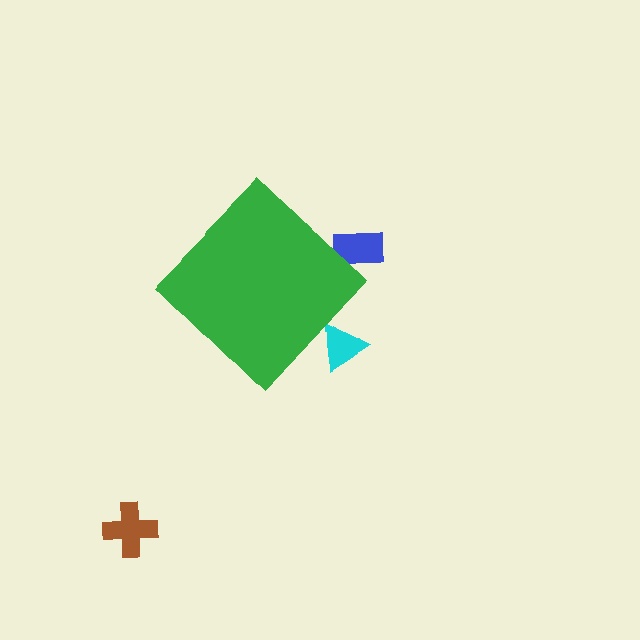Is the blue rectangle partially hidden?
Yes, the blue rectangle is partially hidden behind the green diamond.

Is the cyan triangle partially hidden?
Yes, the cyan triangle is partially hidden behind the green diamond.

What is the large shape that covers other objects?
A green diamond.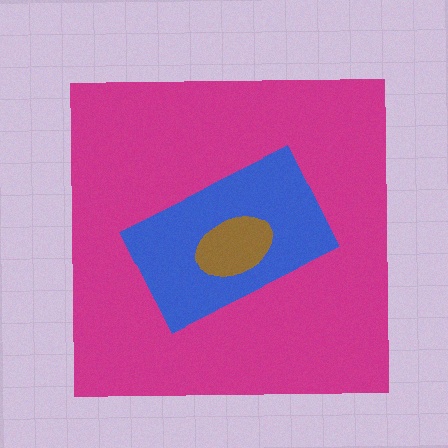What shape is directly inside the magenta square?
The blue rectangle.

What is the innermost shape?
The brown ellipse.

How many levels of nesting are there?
3.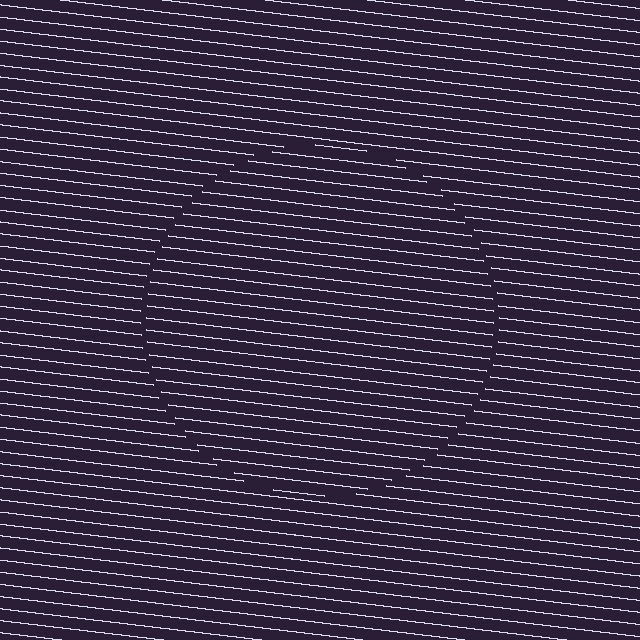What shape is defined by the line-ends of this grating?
An illusory circle. The interior of the shape contains the same grating, shifted by half a period — the contour is defined by the phase discontinuity where line-ends from the inner and outer gratings abut.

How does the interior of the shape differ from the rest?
The interior of the shape contains the same grating, shifted by half a period — the contour is defined by the phase discontinuity where line-ends from the inner and outer gratings abut.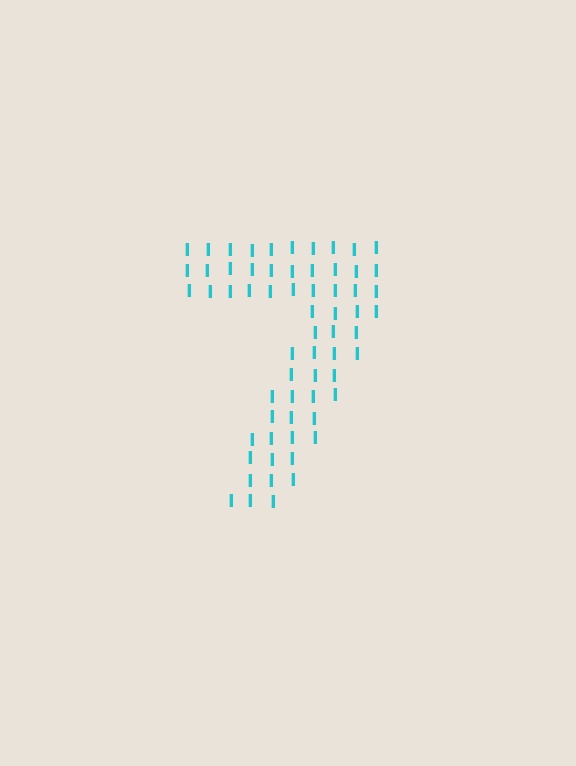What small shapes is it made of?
It is made of small letter I's.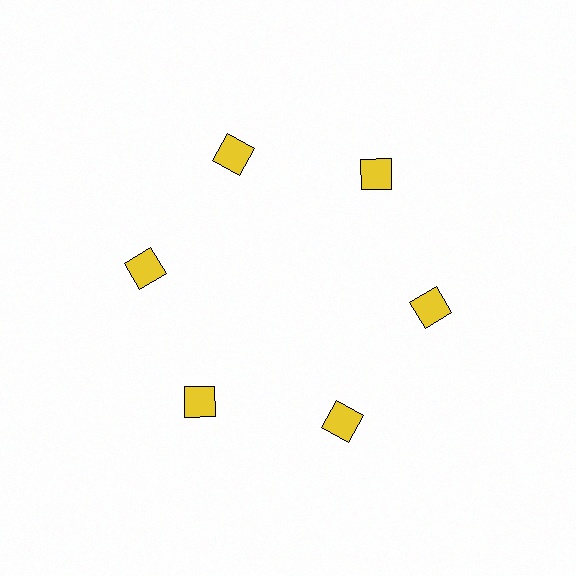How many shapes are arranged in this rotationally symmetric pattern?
There are 6 shapes, arranged in 6 groups of 1.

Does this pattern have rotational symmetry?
Yes, this pattern has 6-fold rotational symmetry. It looks the same after rotating 60 degrees around the center.